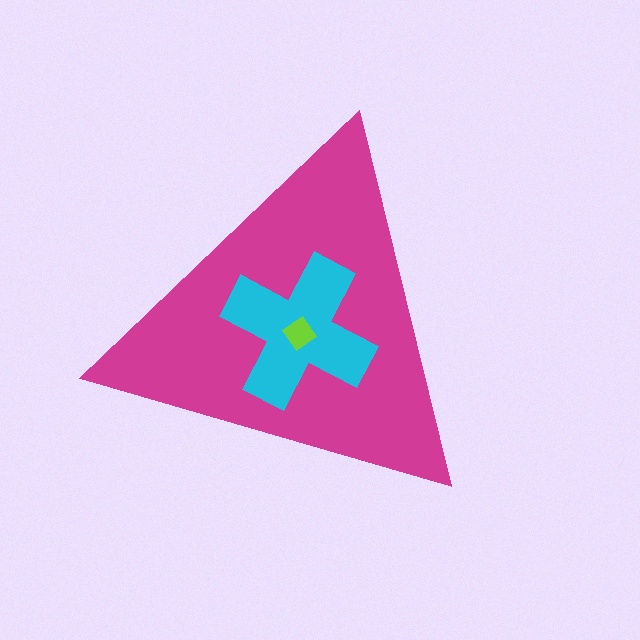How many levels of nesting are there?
3.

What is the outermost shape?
The magenta triangle.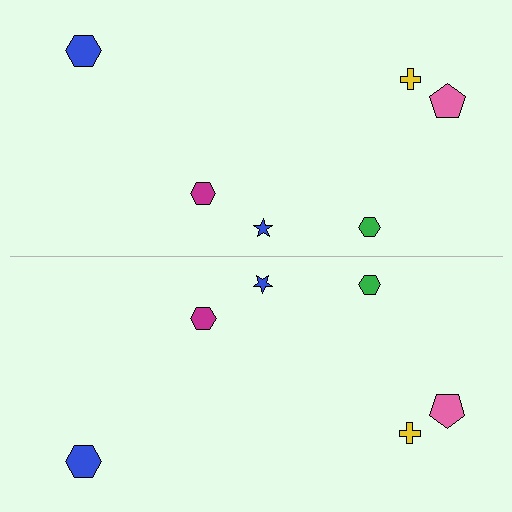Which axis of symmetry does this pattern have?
The pattern has a horizontal axis of symmetry running through the center of the image.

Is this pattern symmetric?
Yes, this pattern has bilateral (reflection) symmetry.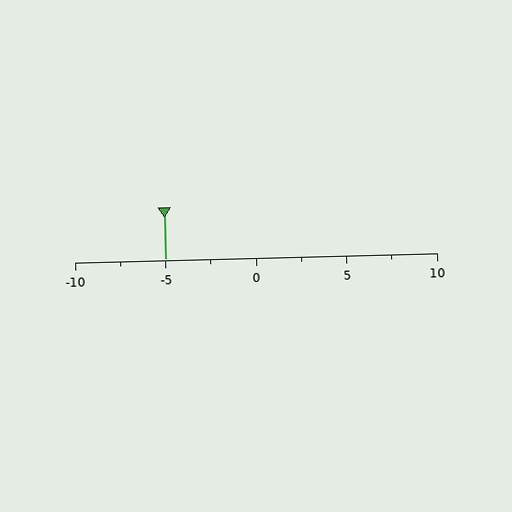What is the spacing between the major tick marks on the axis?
The major ticks are spaced 5 apart.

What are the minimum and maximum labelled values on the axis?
The axis runs from -10 to 10.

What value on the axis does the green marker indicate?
The marker indicates approximately -5.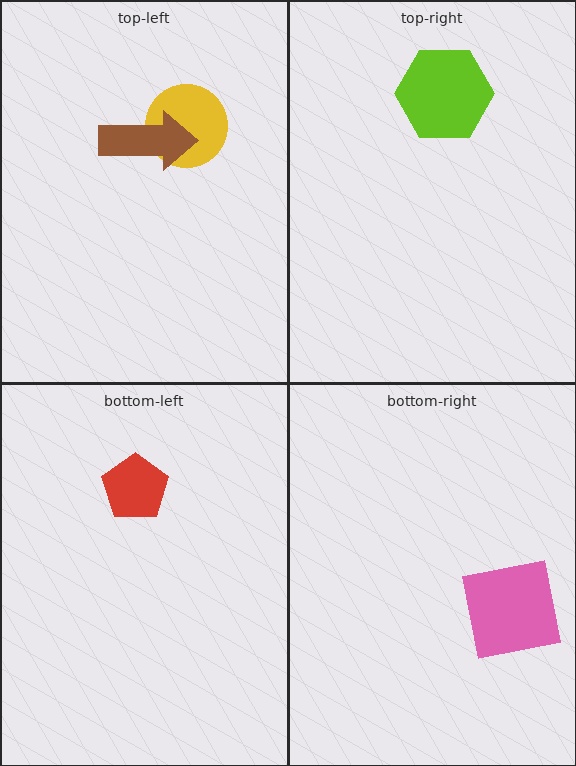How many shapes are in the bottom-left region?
1.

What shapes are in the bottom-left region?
The red pentagon.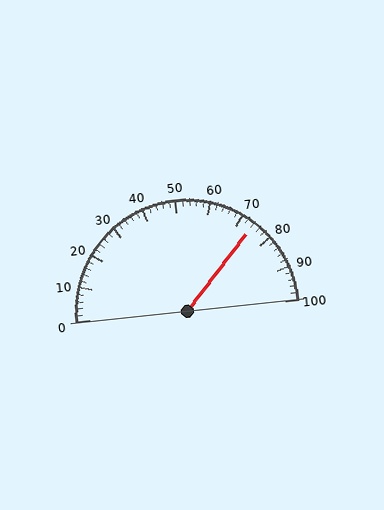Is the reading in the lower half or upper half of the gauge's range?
The reading is in the upper half of the range (0 to 100).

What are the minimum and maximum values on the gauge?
The gauge ranges from 0 to 100.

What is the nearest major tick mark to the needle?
The nearest major tick mark is 70.